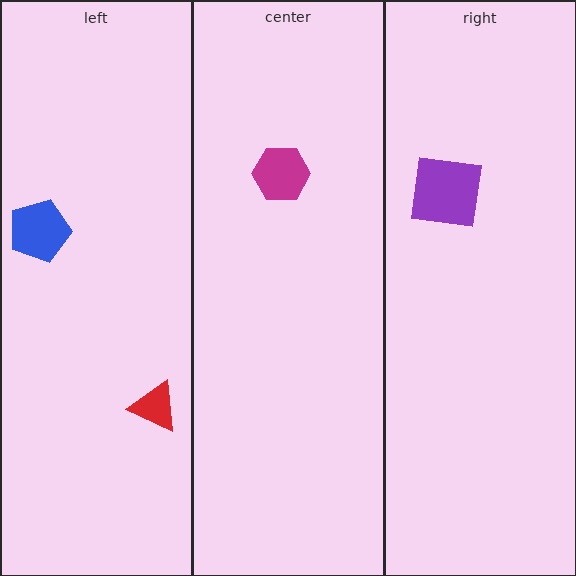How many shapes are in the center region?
1.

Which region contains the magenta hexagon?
The center region.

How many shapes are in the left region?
2.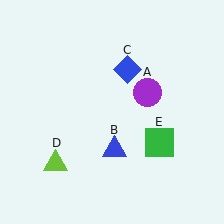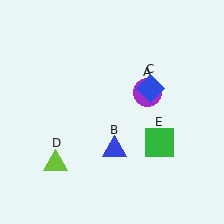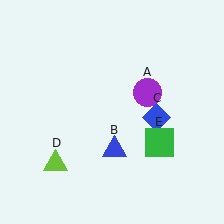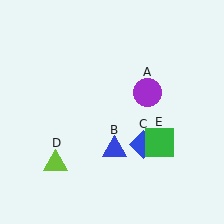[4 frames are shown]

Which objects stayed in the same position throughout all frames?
Purple circle (object A) and blue triangle (object B) and lime triangle (object D) and green square (object E) remained stationary.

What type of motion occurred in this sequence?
The blue diamond (object C) rotated clockwise around the center of the scene.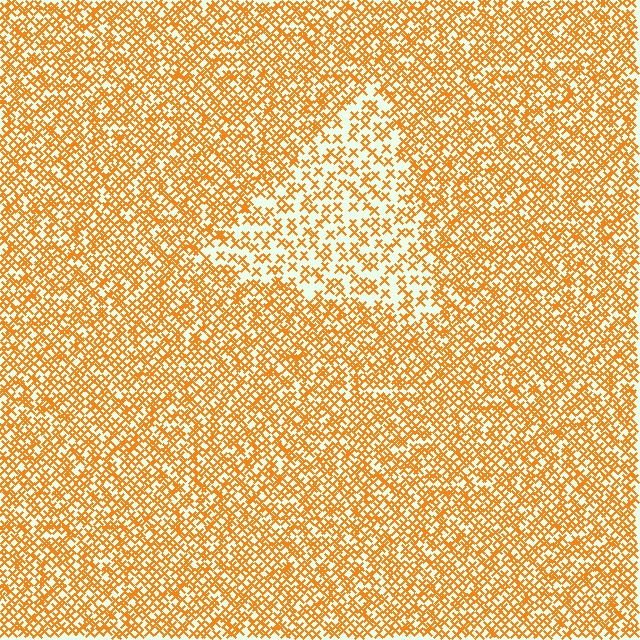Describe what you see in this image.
The image contains small orange elements arranged at two different densities. A triangle-shaped region is visible where the elements are less densely packed than the surrounding area.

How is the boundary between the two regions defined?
The boundary is defined by a change in element density (approximately 2.0x ratio). All elements are the same color, size, and shape.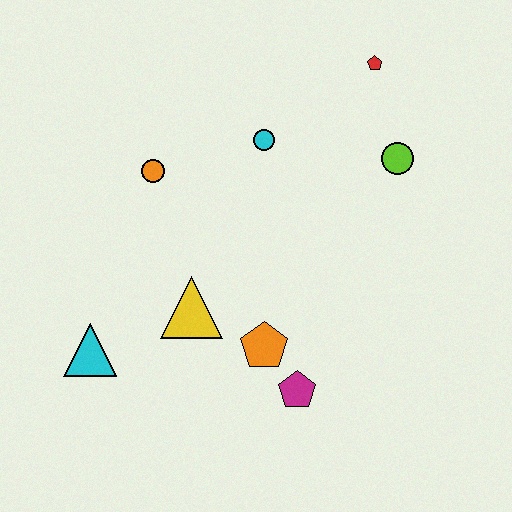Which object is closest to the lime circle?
The red pentagon is closest to the lime circle.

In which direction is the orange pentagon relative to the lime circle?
The orange pentagon is below the lime circle.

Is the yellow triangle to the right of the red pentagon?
No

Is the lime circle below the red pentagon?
Yes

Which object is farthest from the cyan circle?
The cyan triangle is farthest from the cyan circle.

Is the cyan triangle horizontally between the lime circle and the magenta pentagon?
No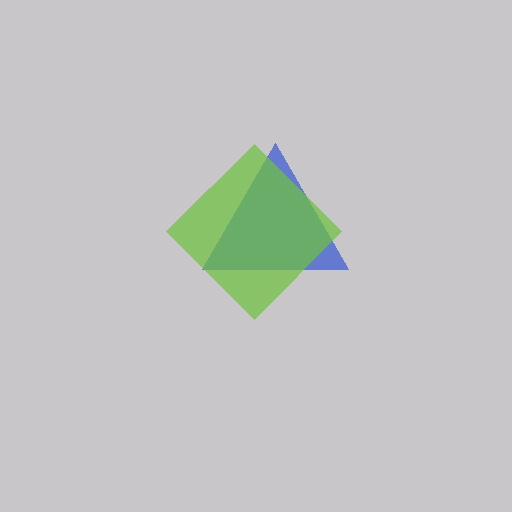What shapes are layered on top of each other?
The layered shapes are: a blue triangle, a lime diamond.